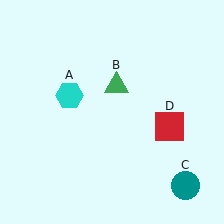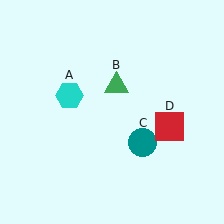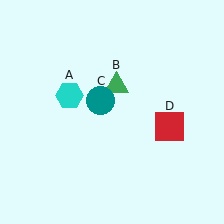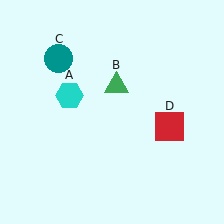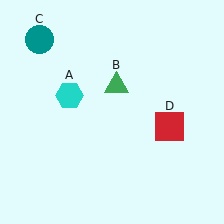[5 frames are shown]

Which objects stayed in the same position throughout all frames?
Cyan hexagon (object A) and green triangle (object B) and red square (object D) remained stationary.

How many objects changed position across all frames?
1 object changed position: teal circle (object C).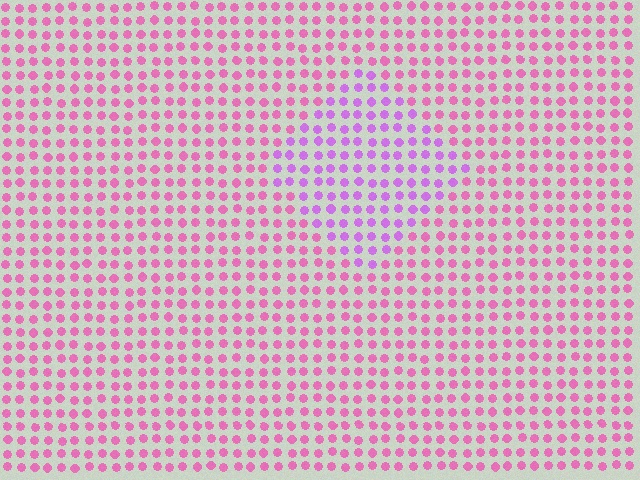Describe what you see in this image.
The image is filled with small pink elements in a uniform arrangement. A diamond-shaped region is visible where the elements are tinted to a slightly different hue, forming a subtle color boundary.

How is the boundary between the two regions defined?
The boundary is defined purely by a slight shift in hue (about 36 degrees). Spacing, size, and orientation are identical on both sides.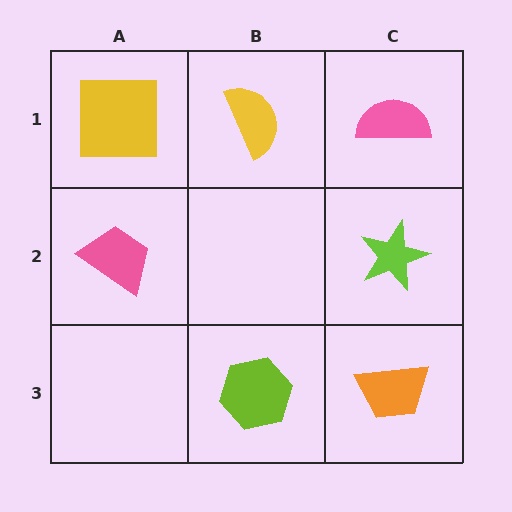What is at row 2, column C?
A lime star.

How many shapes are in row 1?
3 shapes.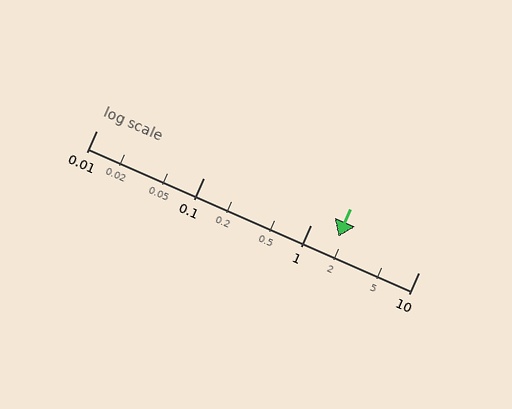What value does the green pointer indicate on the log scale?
The pointer indicates approximately 1.8.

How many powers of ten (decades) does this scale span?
The scale spans 3 decades, from 0.01 to 10.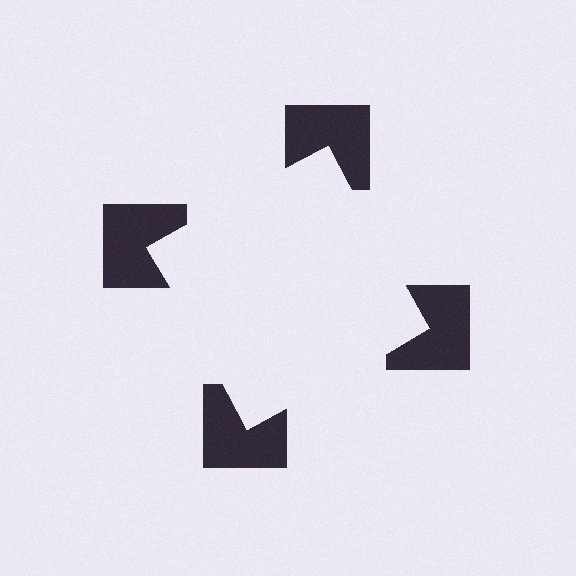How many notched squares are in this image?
There are 4 — one at each vertex of the illusory square.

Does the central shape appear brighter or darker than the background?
It typically appears slightly brighter than the background, even though no actual brightness change is drawn.